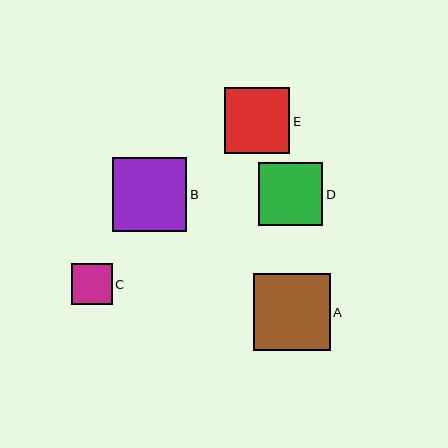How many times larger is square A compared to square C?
Square A is approximately 1.9 times the size of square C.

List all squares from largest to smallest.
From largest to smallest: A, B, E, D, C.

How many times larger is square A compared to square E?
Square A is approximately 1.2 times the size of square E.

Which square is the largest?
Square A is the largest with a size of approximately 77 pixels.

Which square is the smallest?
Square C is the smallest with a size of approximately 41 pixels.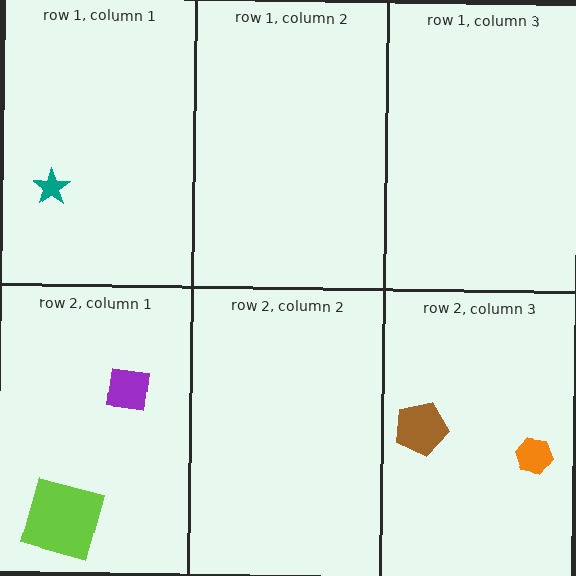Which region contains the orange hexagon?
The row 2, column 3 region.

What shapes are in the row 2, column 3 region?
The brown pentagon, the orange hexagon.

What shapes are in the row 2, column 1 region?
The lime square, the purple square.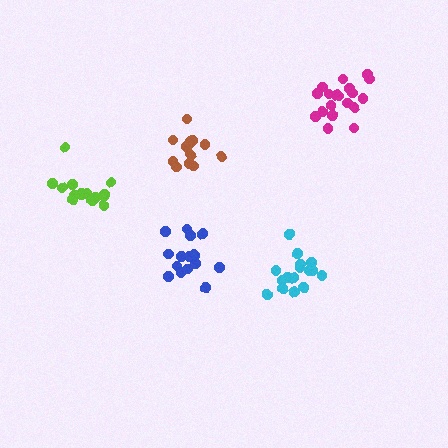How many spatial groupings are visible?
There are 5 spatial groupings.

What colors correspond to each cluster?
The clusters are colored: brown, blue, lime, magenta, cyan.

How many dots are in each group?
Group 1: 14 dots, Group 2: 16 dots, Group 3: 16 dots, Group 4: 19 dots, Group 5: 16 dots (81 total).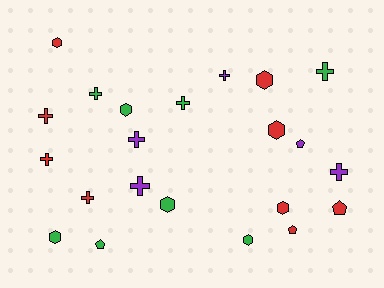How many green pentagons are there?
There is 1 green pentagon.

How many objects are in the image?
There are 22 objects.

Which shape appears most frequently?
Cross, with 10 objects.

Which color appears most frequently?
Red, with 9 objects.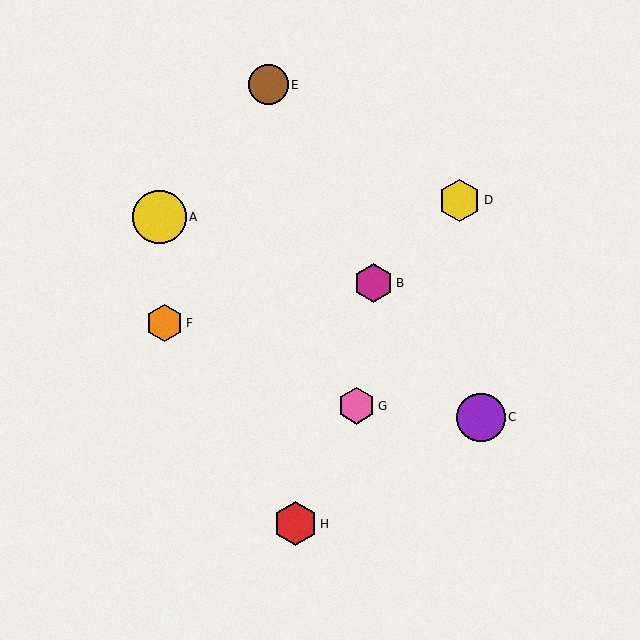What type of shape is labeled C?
Shape C is a purple circle.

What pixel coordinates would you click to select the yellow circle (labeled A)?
Click at (160, 217) to select the yellow circle A.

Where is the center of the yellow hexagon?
The center of the yellow hexagon is at (459, 200).